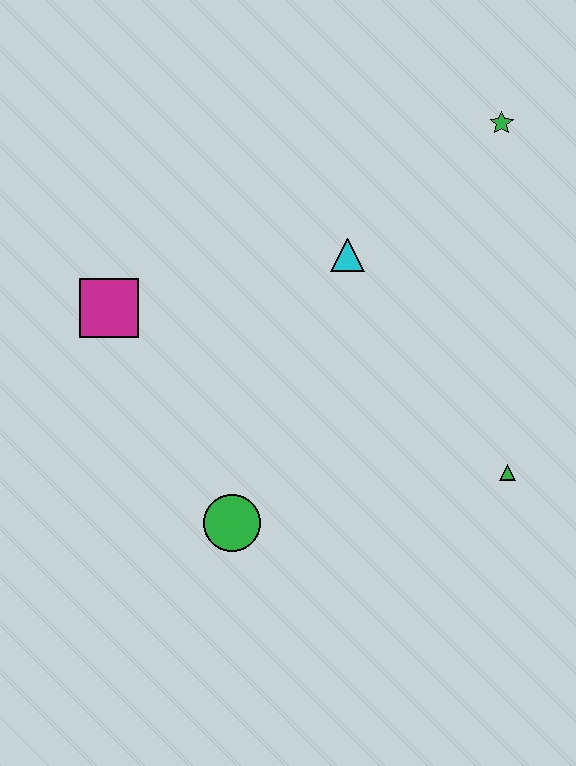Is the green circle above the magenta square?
No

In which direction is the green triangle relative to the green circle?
The green triangle is to the right of the green circle.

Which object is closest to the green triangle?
The cyan triangle is closest to the green triangle.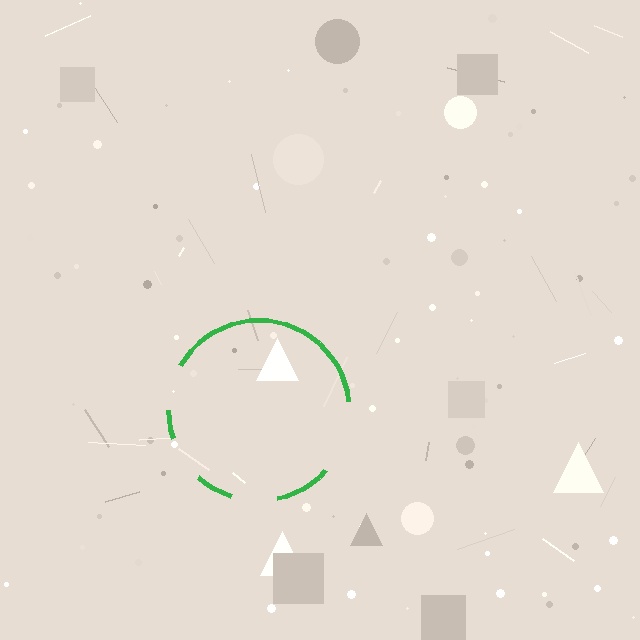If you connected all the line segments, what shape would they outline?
They would outline a circle.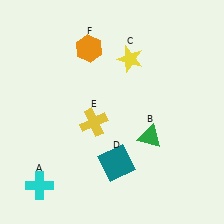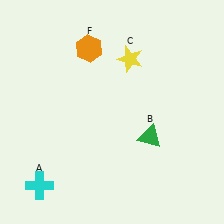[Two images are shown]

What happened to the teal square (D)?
The teal square (D) was removed in Image 2. It was in the bottom-right area of Image 1.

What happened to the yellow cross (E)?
The yellow cross (E) was removed in Image 2. It was in the bottom-left area of Image 1.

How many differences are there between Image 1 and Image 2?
There are 2 differences between the two images.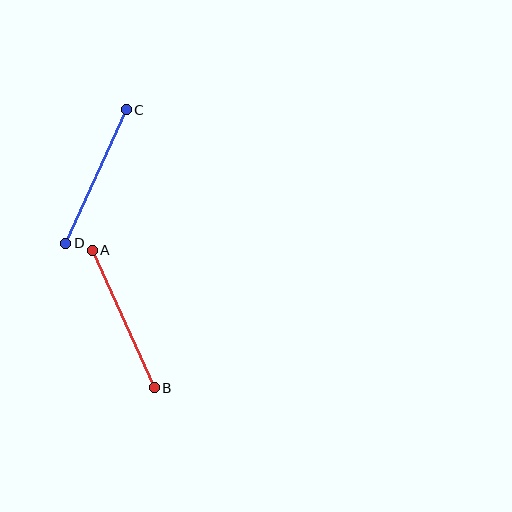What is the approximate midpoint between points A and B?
The midpoint is at approximately (123, 319) pixels.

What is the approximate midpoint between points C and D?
The midpoint is at approximately (96, 176) pixels.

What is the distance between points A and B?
The distance is approximately 151 pixels.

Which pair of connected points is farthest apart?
Points A and B are farthest apart.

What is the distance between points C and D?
The distance is approximately 146 pixels.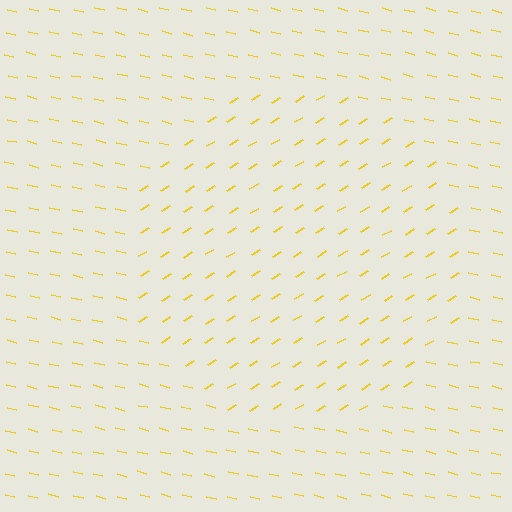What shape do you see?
I see a circle.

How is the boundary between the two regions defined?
The boundary is defined purely by a change in line orientation (approximately 45 degrees difference). All lines are the same color and thickness.